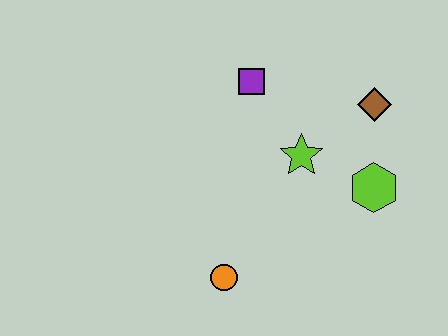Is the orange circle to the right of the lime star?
No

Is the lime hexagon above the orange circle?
Yes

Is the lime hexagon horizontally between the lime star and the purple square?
No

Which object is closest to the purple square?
The lime star is closest to the purple square.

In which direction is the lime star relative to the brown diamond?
The lime star is to the left of the brown diamond.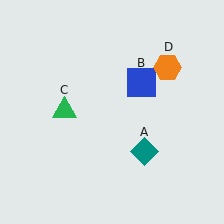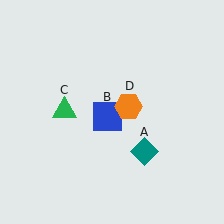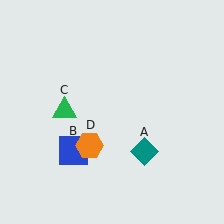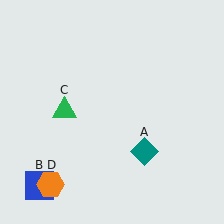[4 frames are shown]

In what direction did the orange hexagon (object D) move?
The orange hexagon (object D) moved down and to the left.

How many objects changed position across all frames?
2 objects changed position: blue square (object B), orange hexagon (object D).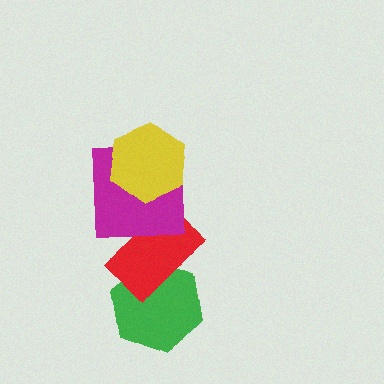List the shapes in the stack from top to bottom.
From top to bottom: the yellow hexagon, the magenta square, the red rectangle, the green hexagon.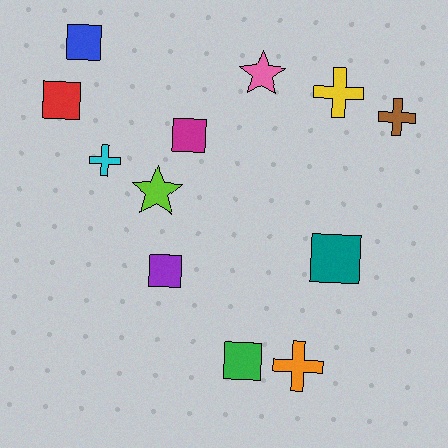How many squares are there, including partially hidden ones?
There are 6 squares.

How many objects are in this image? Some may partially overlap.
There are 12 objects.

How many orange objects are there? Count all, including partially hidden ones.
There is 1 orange object.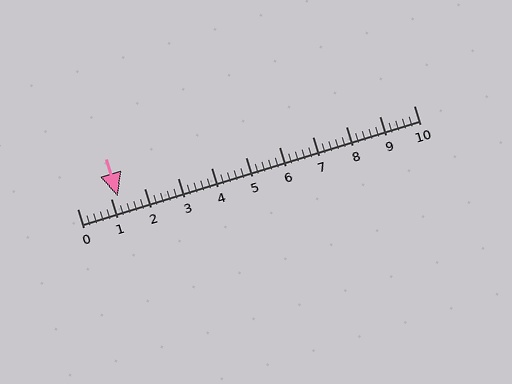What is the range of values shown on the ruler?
The ruler shows values from 0 to 10.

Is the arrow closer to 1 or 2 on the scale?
The arrow is closer to 1.